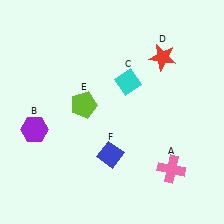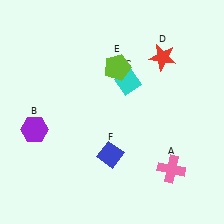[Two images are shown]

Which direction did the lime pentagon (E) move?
The lime pentagon (E) moved up.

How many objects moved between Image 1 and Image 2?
1 object moved between the two images.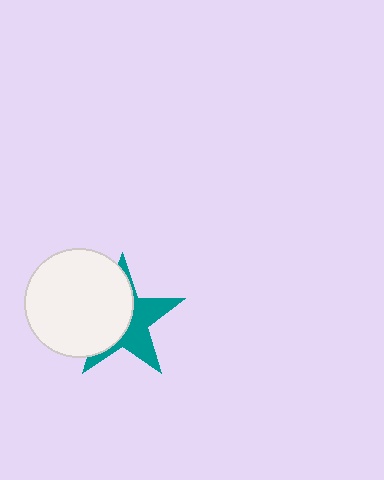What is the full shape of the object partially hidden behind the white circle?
The partially hidden object is a teal star.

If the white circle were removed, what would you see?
You would see the complete teal star.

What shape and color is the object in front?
The object in front is a white circle.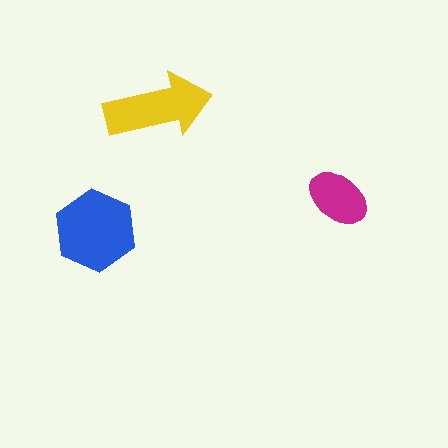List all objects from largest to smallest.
The blue hexagon, the yellow arrow, the magenta ellipse.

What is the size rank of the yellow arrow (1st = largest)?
2nd.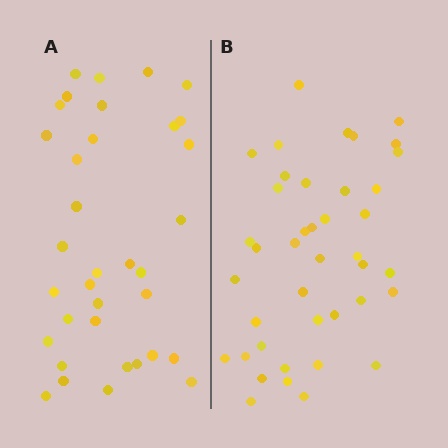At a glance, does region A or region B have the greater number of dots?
Region B (the right region) has more dots.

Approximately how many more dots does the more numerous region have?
Region B has about 6 more dots than region A.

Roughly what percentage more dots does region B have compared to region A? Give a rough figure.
About 15% more.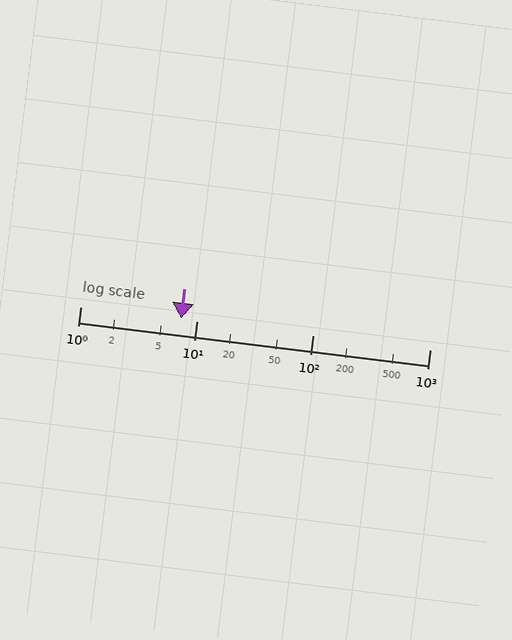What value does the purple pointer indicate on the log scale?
The pointer indicates approximately 7.4.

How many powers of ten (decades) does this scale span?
The scale spans 3 decades, from 1 to 1000.